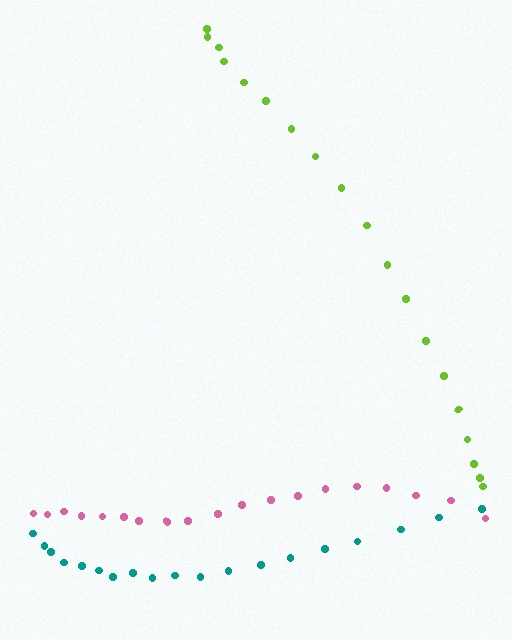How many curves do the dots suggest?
There are 3 distinct paths.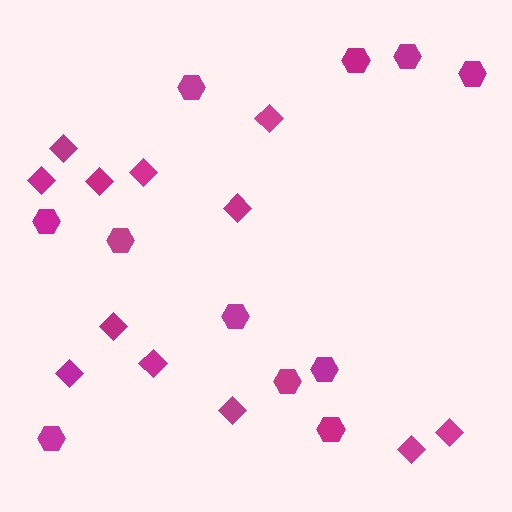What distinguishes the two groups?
There are 2 groups: one group of diamonds (12) and one group of hexagons (11).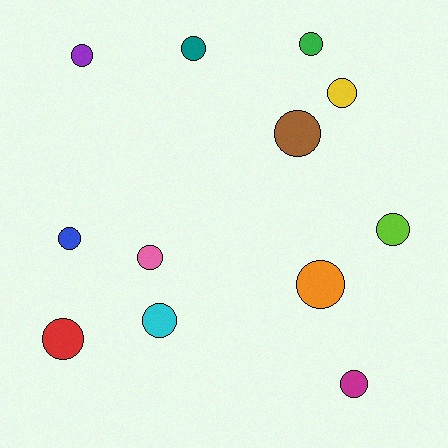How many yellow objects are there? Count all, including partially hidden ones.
There is 1 yellow object.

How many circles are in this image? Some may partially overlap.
There are 12 circles.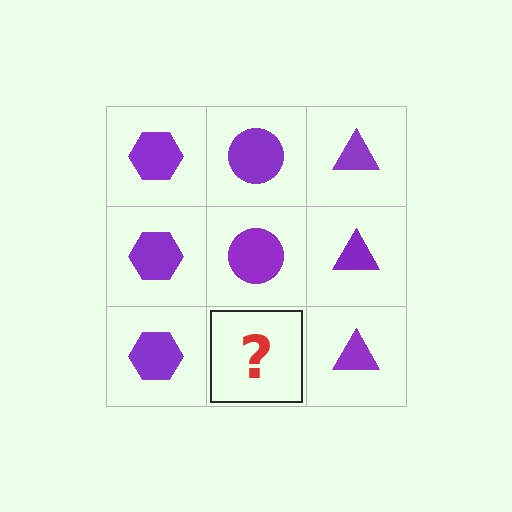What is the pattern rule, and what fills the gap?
The rule is that each column has a consistent shape. The gap should be filled with a purple circle.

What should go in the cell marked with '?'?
The missing cell should contain a purple circle.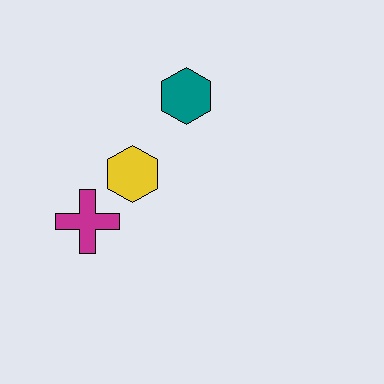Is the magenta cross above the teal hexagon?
No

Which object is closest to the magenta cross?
The yellow hexagon is closest to the magenta cross.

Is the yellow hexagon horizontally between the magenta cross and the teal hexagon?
Yes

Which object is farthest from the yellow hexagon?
The teal hexagon is farthest from the yellow hexagon.